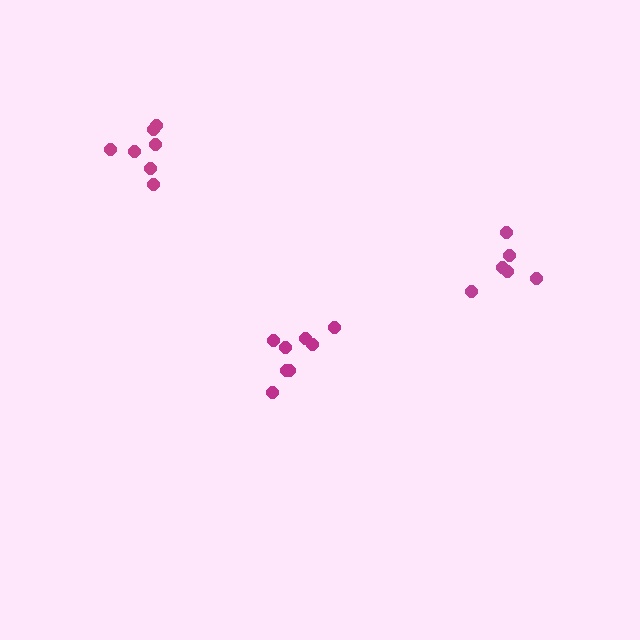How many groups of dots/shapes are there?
There are 3 groups.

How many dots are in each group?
Group 1: 7 dots, Group 2: 6 dots, Group 3: 8 dots (21 total).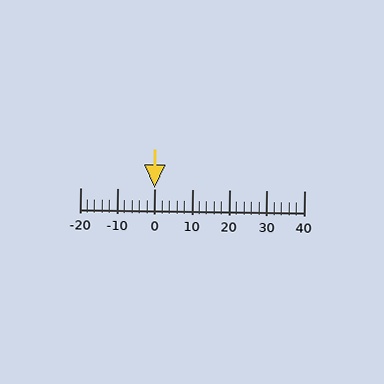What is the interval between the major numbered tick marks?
The major tick marks are spaced 10 units apart.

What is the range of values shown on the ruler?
The ruler shows values from -20 to 40.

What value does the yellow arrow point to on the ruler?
The yellow arrow points to approximately 0.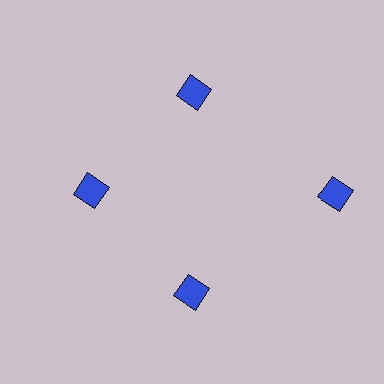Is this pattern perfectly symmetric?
No. The 4 blue diamonds are arranged in a ring, but one element near the 3 o'clock position is pushed outward from the center, breaking the 4-fold rotational symmetry.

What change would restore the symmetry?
The symmetry would be restored by moving it inward, back onto the ring so that all 4 diamonds sit at equal angles and equal distance from the center.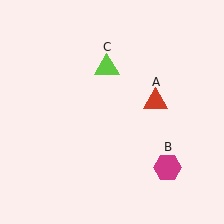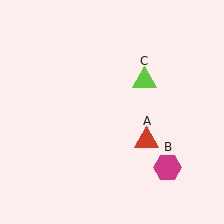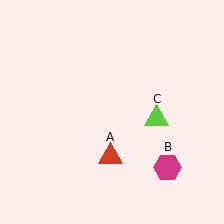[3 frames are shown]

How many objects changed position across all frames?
2 objects changed position: red triangle (object A), lime triangle (object C).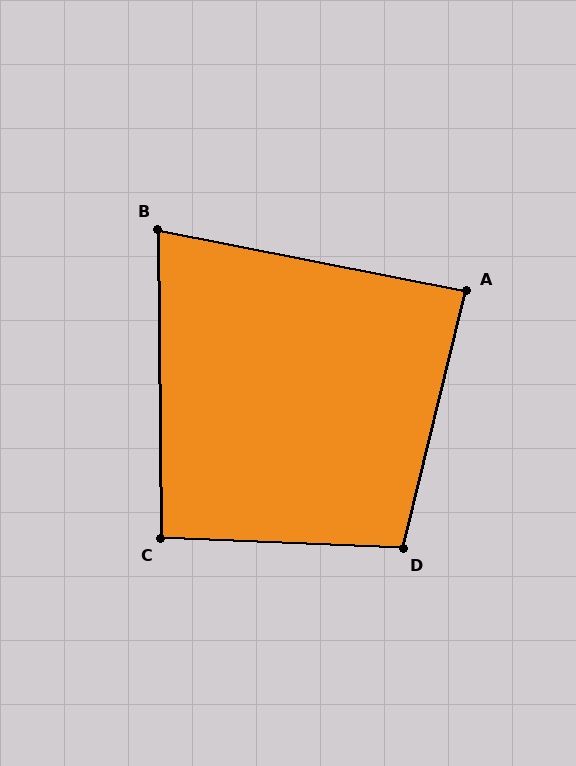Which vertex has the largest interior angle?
D, at approximately 102 degrees.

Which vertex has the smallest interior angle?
B, at approximately 78 degrees.